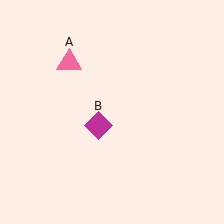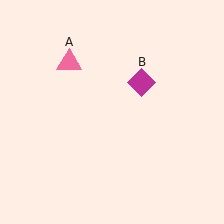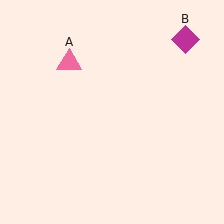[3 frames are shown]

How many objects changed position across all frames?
1 object changed position: magenta diamond (object B).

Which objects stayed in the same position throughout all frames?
Pink triangle (object A) remained stationary.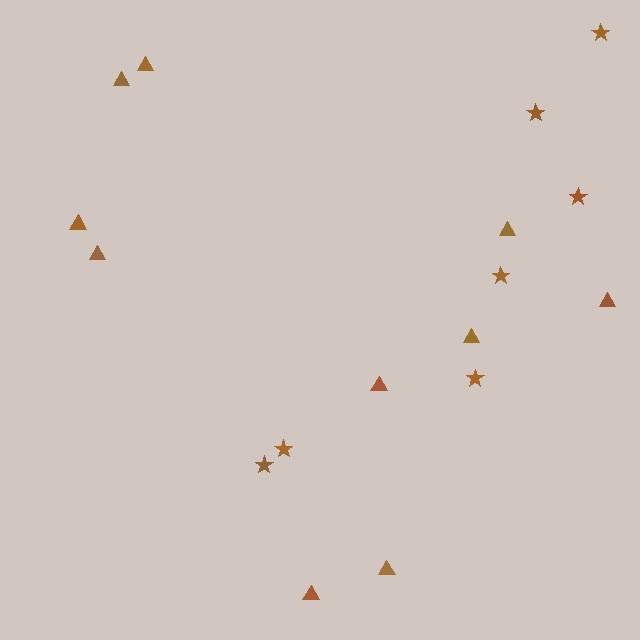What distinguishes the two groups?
There are 2 groups: one group of triangles (10) and one group of stars (7).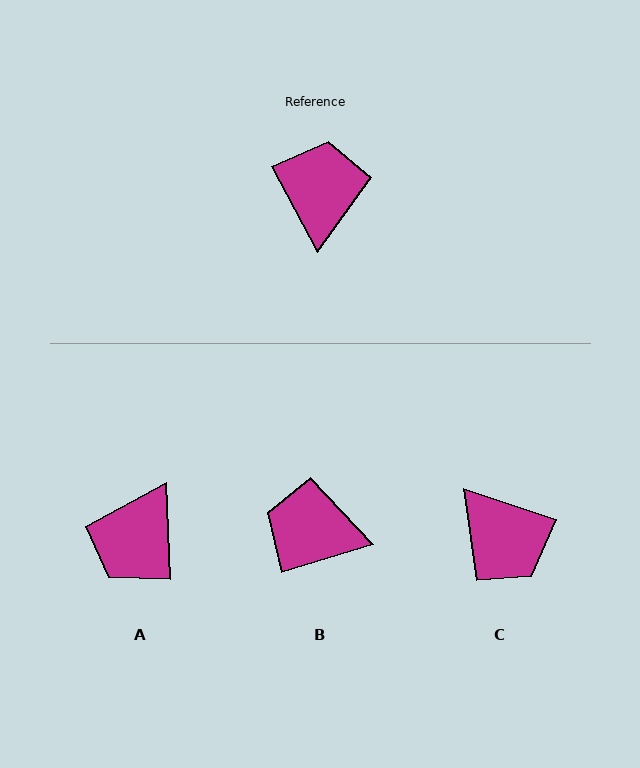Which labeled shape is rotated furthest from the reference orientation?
A, about 154 degrees away.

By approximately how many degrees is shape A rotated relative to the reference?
Approximately 154 degrees counter-clockwise.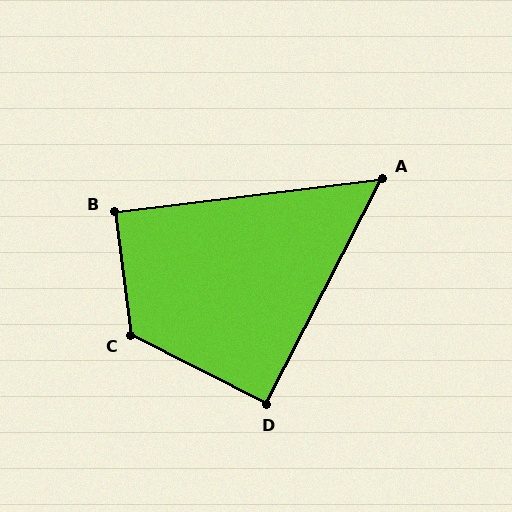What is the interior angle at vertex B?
Approximately 90 degrees (approximately right).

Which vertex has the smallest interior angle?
A, at approximately 56 degrees.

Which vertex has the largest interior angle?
C, at approximately 124 degrees.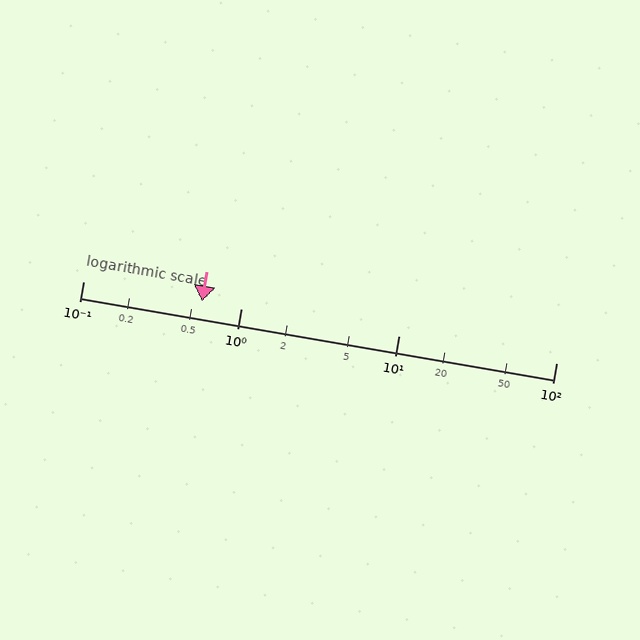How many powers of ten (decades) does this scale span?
The scale spans 3 decades, from 0.1 to 100.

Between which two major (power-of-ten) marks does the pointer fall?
The pointer is between 0.1 and 1.